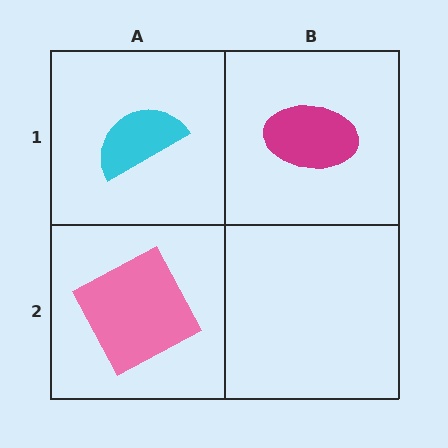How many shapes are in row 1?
2 shapes.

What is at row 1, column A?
A cyan semicircle.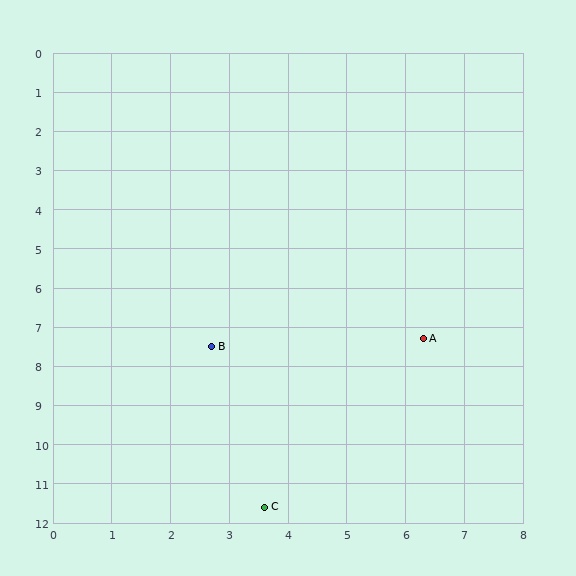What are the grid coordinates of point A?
Point A is at approximately (6.3, 7.3).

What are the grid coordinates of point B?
Point B is at approximately (2.7, 7.5).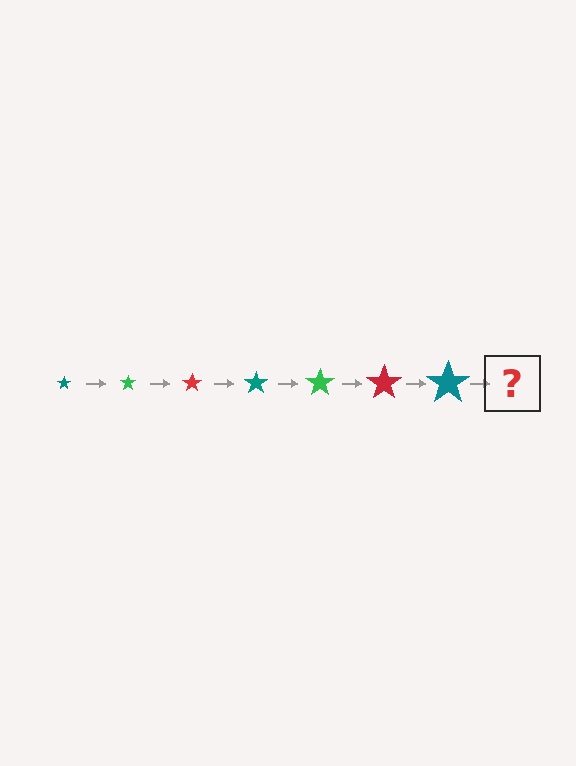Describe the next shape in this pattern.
It should be a green star, larger than the previous one.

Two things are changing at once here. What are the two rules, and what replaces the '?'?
The two rules are that the star grows larger each step and the color cycles through teal, green, and red. The '?' should be a green star, larger than the previous one.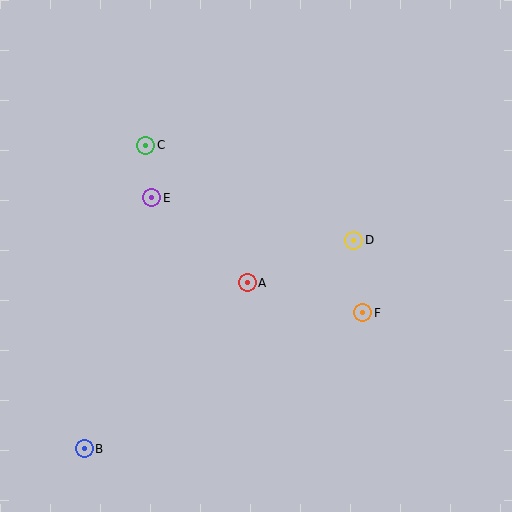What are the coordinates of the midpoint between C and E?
The midpoint between C and E is at (149, 172).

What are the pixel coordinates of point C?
Point C is at (146, 145).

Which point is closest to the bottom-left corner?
Point B is closest to the bottom-left corner.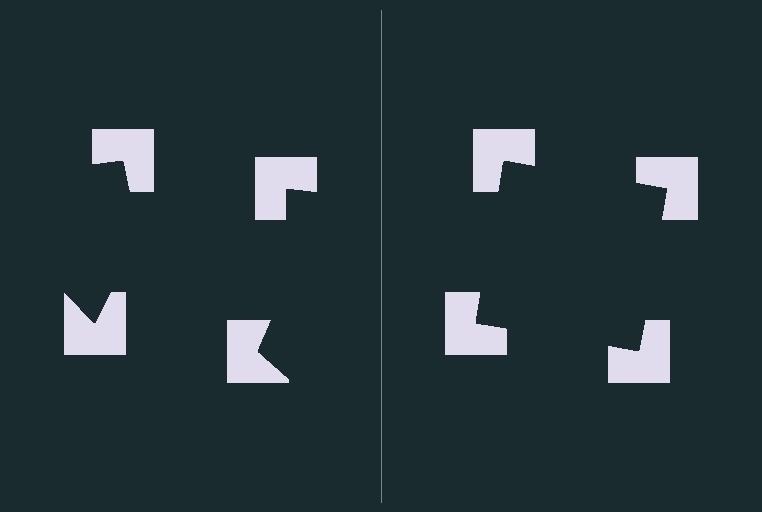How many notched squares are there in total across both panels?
8 — 4 on each side.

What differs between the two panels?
The notched squares are positioned identically on both sides; only the wedge orientations differ. On the right they align to a square; on the left they are misaligned.